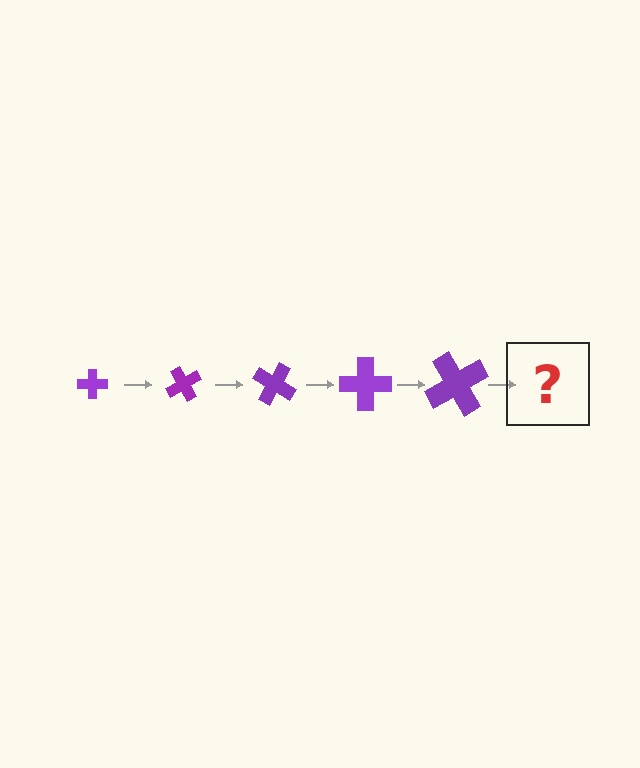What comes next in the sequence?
The next element should be a cross, larger than the previous one and rotated 300 degrees from the start.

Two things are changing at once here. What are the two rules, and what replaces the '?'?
The two rules are that the cross grows larger each step and it rotates 60 degrees each step. The '?' should be a cross, larger than the previous one and rotated 300 degrees from the start.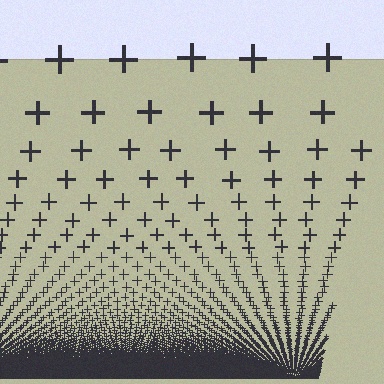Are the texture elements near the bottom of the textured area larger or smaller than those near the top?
Smaller. The gradient is inverted — elements near the bottom are smaller and denser.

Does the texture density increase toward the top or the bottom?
Density increases toward the bottom.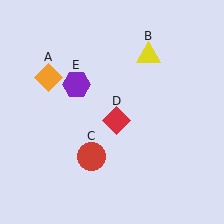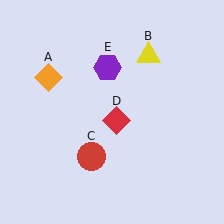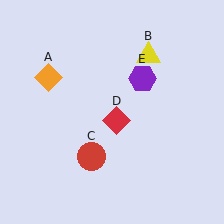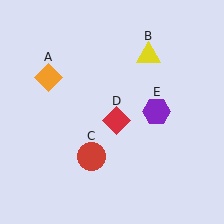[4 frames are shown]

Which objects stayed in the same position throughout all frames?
Orange diamond (object A) and yellow triangle (object B) and red circle (object C) and red diamond (object D) remained stationary.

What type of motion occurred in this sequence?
The purple hexagon (object E) rotated clockwise around the center of the scene.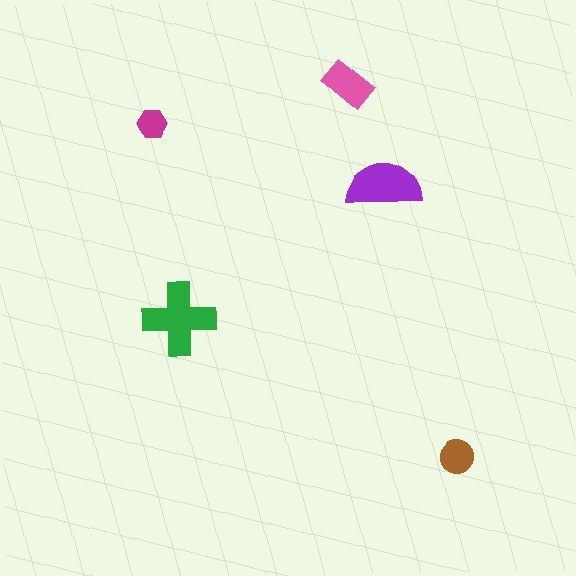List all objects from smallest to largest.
The magenta hexagon, the brown circle, the pink rectangle, the purple semicircle, the green cross.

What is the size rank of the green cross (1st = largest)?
1st.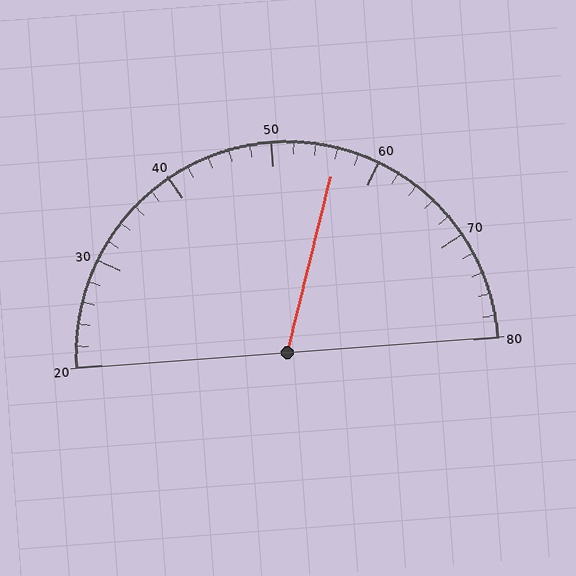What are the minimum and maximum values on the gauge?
The gauge ranges from 20 to 80.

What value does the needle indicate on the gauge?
The needle indicates approximately 56.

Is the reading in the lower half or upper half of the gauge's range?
The reading is in the upper half of the range (20 to 80).